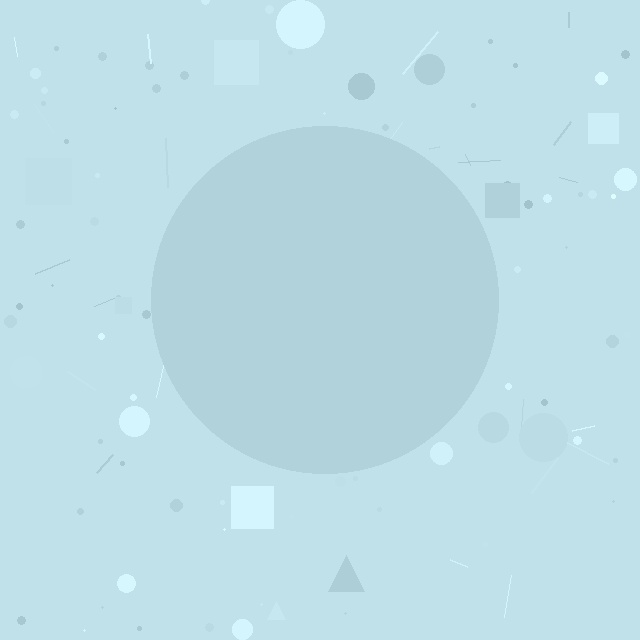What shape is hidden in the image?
A circle is hidden in the image.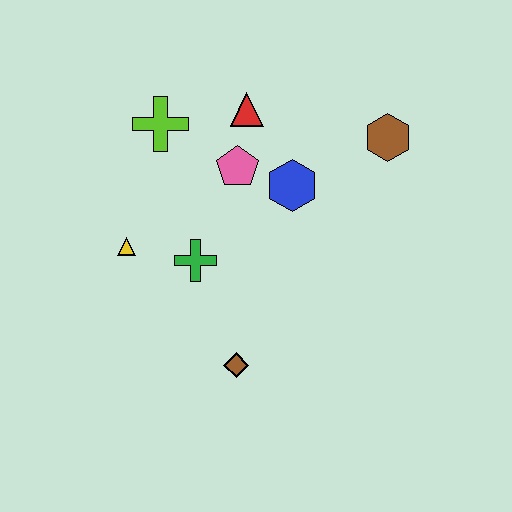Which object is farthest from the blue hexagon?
The brown diamond is farthest from the blue hexagon.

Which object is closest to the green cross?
The yellow triangle is closest to the green cross.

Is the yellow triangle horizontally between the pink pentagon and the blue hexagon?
No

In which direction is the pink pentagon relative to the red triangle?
The pink pentagon is below the red triangle.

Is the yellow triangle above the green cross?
Yes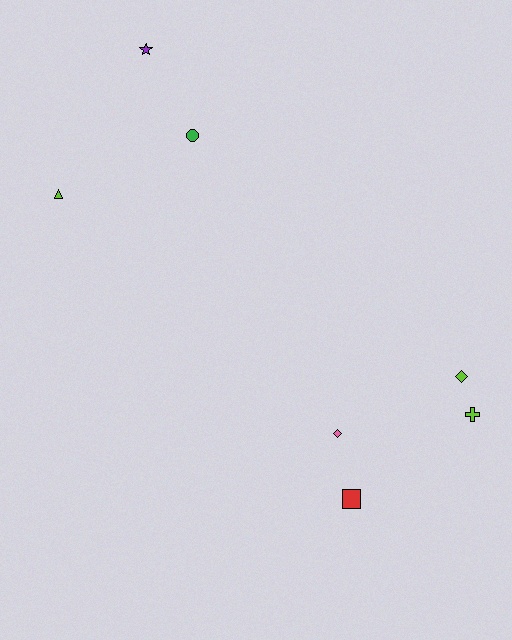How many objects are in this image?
There are 7 objects.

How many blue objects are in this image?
There are no blue objects.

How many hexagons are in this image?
There are no hexagons.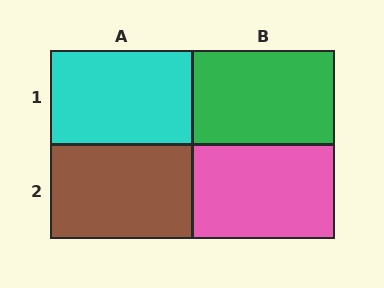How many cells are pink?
1 cell is pink.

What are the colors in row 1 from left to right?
Cyan, green.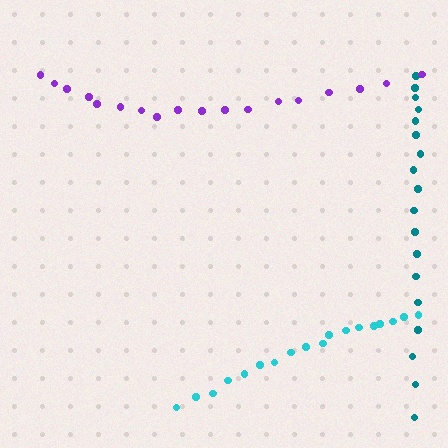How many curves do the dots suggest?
There are 3 distinct paths.